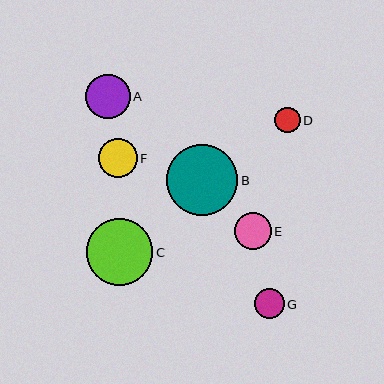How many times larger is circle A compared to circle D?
Circle A is approximately 1.7 times the size of circle D.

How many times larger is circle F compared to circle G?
Circle F is approximately 1.3 times the size of circle G.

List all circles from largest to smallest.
From largest to smallest: B, C, A, F, E, G, D.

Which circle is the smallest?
Circle D is the smallest with a size of approximately 26 pixels.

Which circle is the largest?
Circle B is the largest with a size of approximately 71 pixels.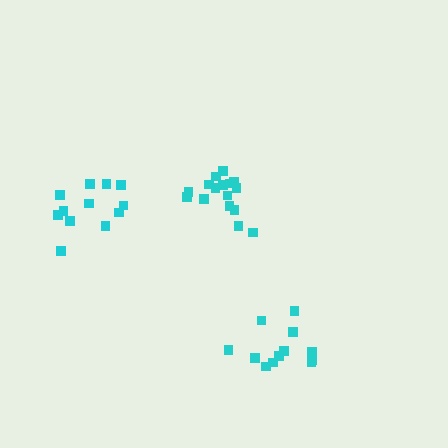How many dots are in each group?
Group 1: 12 dots, Group 2: 12 dots, Group 3: 16 dots (40 total).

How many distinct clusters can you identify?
There are 3 distinct clusters.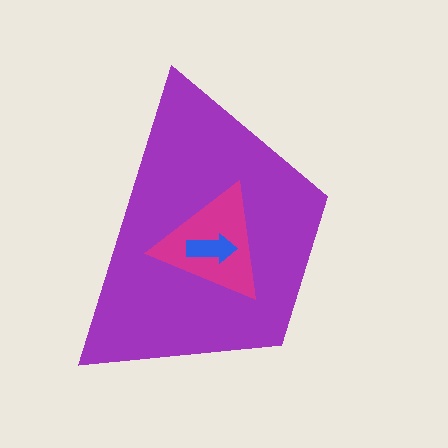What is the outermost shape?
The purple trapezoid.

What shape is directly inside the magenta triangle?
The blue arrow.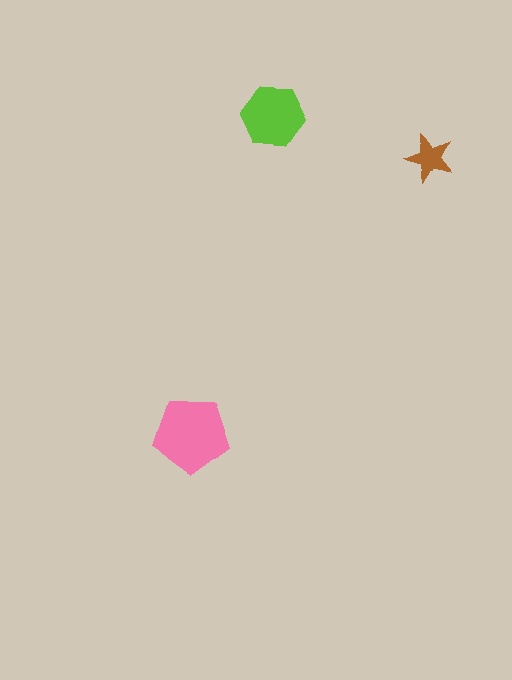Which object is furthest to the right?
The brown star is rightmost.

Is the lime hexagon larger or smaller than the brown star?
Larger.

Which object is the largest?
The pink pentagon.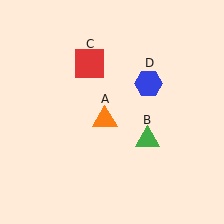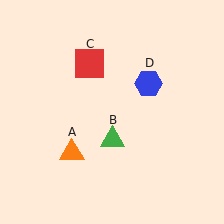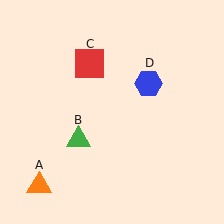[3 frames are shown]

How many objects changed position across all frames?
2 objects changed position: orange triangle (object A), green triangle (object B).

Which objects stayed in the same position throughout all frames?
Red square (object C) and blue hexagon (object D) remained stationary.